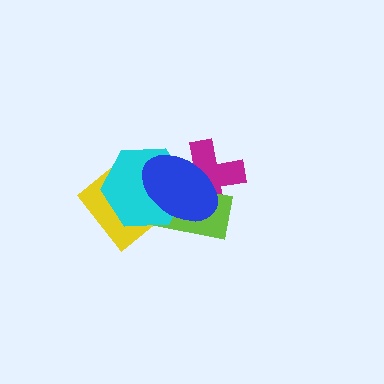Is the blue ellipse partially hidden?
No, no other shape covers it.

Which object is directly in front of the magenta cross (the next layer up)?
The lime rectangle is directly in front of the magenta cross.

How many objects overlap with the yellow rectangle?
2 objects overlap with the yellow rectangle.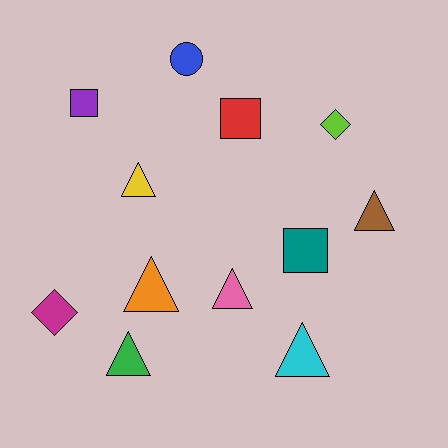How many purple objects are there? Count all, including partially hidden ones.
There is 1 purple object.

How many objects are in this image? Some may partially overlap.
There are 12 objects.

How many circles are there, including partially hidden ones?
There is 1 circle.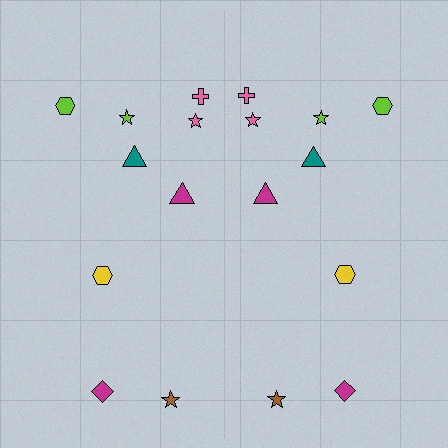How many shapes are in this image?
There are 18 shapes in this image.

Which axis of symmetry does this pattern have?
The pattern has a vertical axis of symmetry running through the center of the image.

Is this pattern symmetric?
Yes, this pattern has bilateral (reflection) symmetry.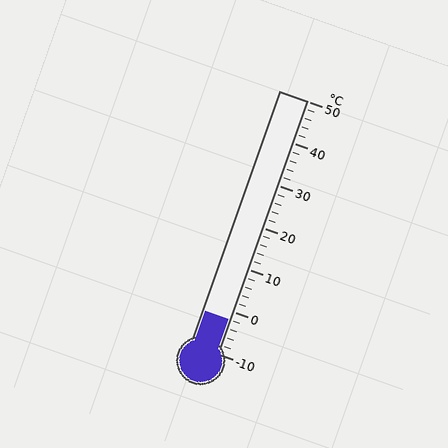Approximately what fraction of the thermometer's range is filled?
The thermometer is filled to approximately 15% of its range.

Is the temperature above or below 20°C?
The temperature is below 20°C.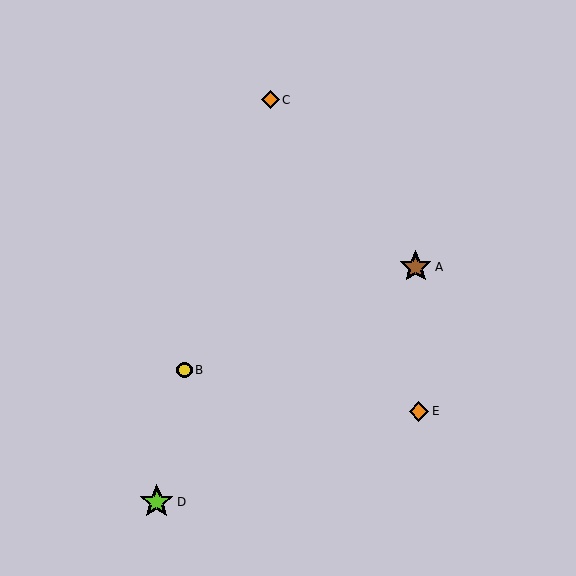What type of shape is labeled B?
Shape B is a yellow circle.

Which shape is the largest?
The lime star (labeled D) is the largest.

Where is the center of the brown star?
The center of the brown star is at (416, 267).